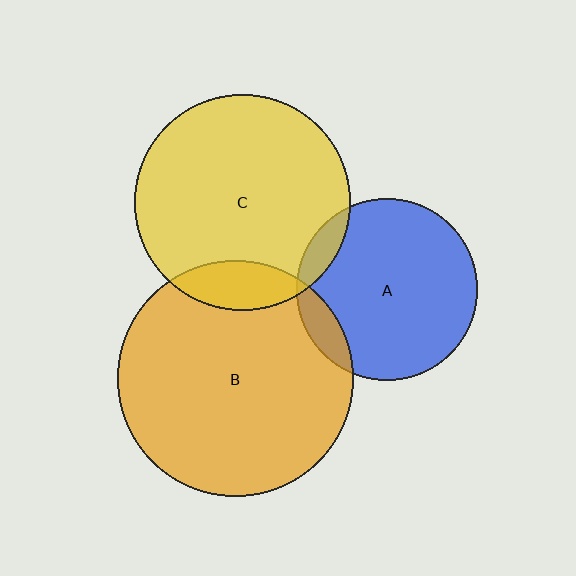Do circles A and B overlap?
Yes.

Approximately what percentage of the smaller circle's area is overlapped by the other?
Approximately 10%.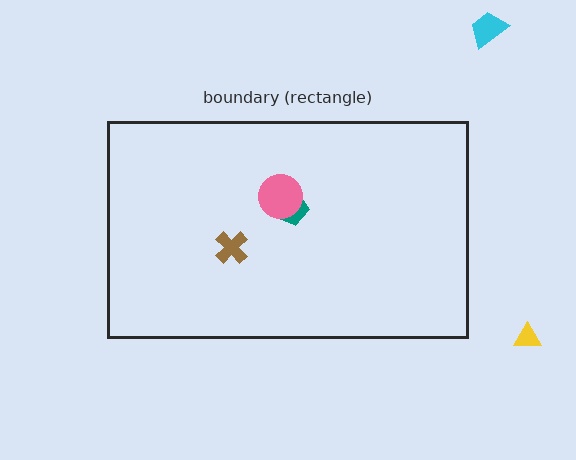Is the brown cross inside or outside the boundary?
Inside.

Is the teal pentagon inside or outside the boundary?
Inside.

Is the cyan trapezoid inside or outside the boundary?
Outside.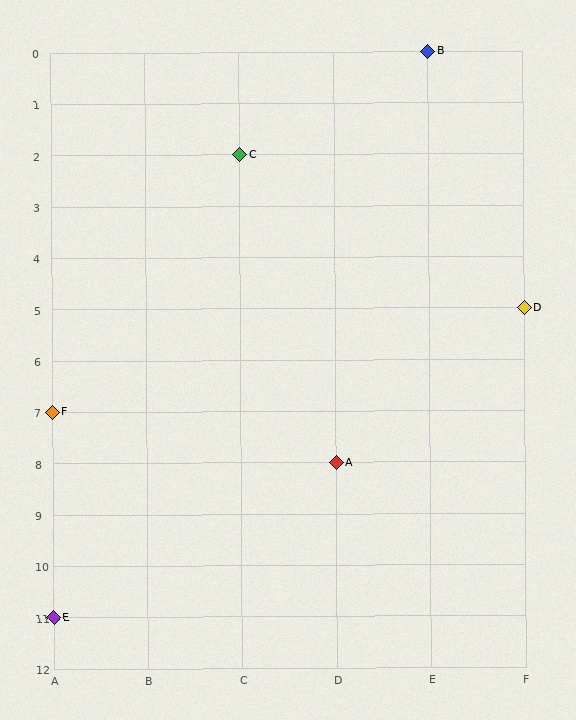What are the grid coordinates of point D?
Point D is at grid coordinates (F, 5).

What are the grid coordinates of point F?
Point F is at grid coordinates (A, 7).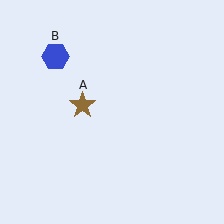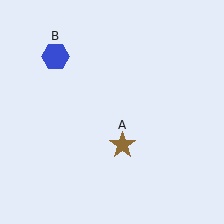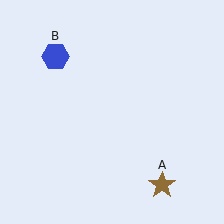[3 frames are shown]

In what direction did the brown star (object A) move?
The brown star (object A) moved down and to the right.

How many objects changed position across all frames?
1 object changed position: brown star (object A).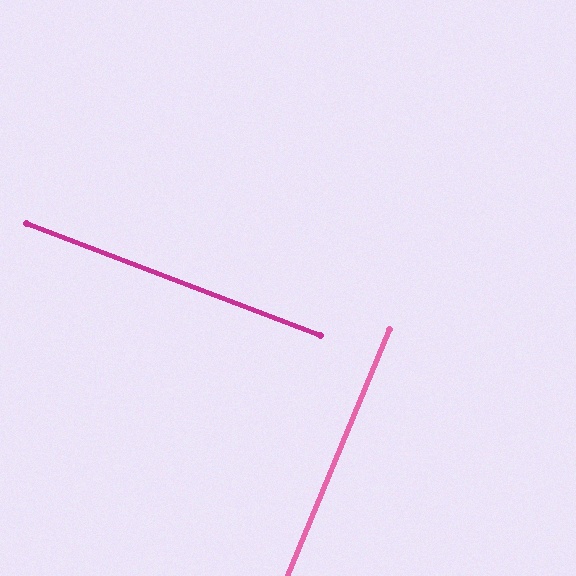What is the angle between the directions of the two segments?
Approximately 88 degrees.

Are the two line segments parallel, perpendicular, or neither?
Perpendicular — they meet at approximately 88°.